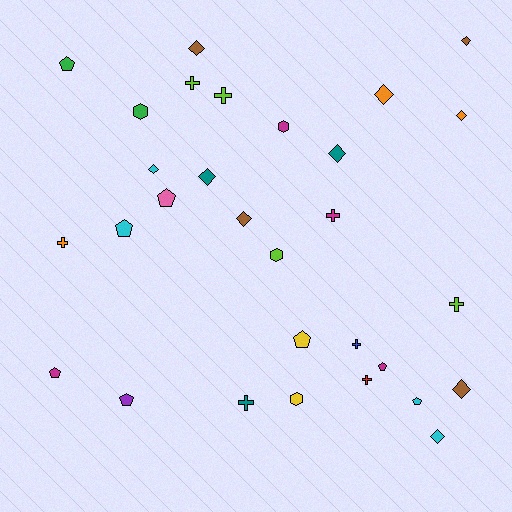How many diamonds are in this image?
There are 10 diamonds.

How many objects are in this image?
There are 30 objects.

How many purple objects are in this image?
There is 1 purple object.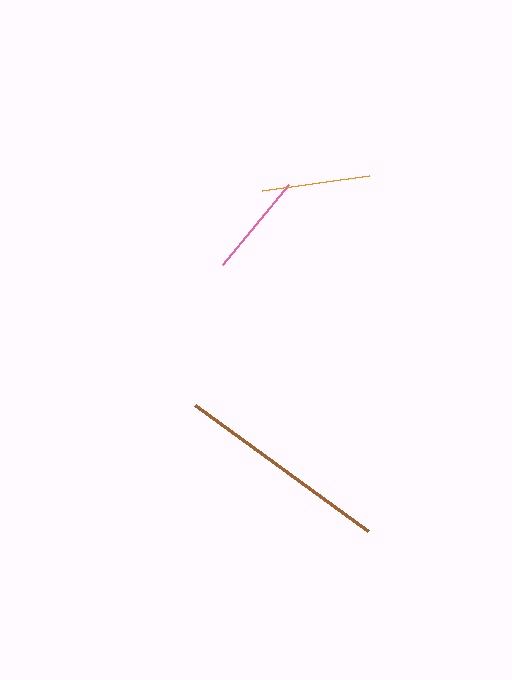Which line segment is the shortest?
The pink line is the shortest at approximately 103 pixels.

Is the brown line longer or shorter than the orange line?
The brown line is longer than the orange line.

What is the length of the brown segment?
The brown segment is approximately 214 pixels long.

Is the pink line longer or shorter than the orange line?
The orange line is longer than the pink line.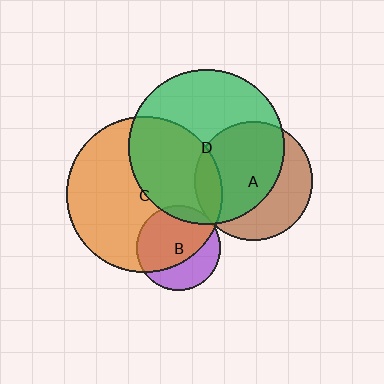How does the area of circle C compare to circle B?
Approximately 3.4 times.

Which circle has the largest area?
Circle C (orange).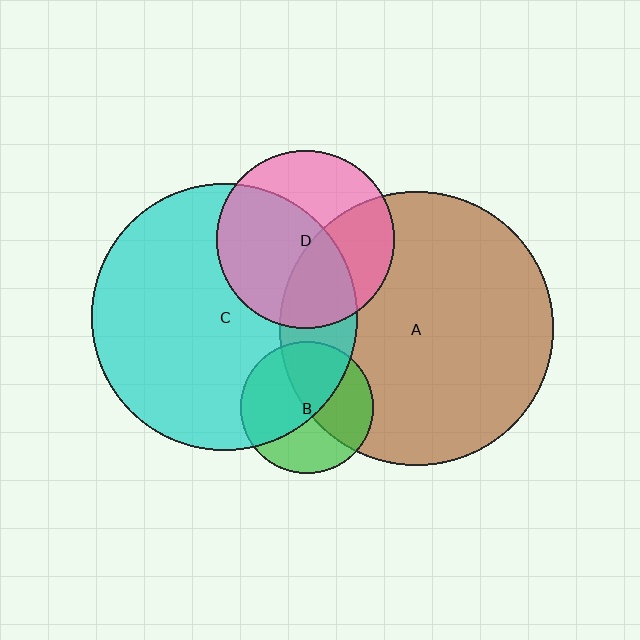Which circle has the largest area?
Circle A (brown).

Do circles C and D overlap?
Yes.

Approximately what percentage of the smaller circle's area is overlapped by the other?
Approximately 60%.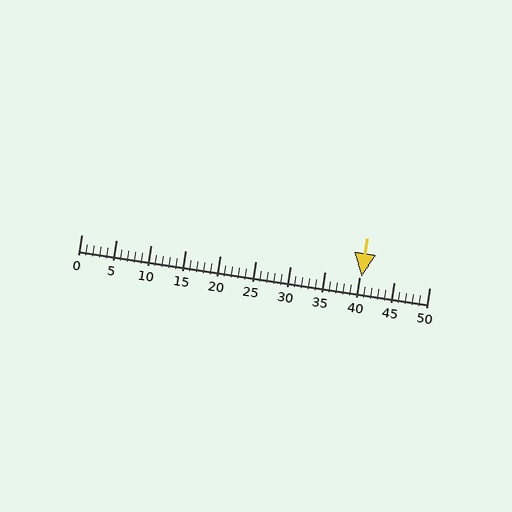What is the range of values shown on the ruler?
The ruler shows values from 0 to 50.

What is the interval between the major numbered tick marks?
The major tick marks are spaced 5 units apart.